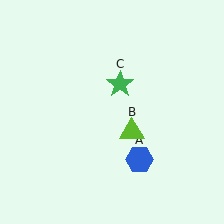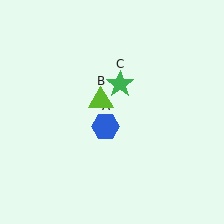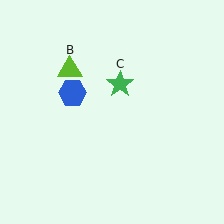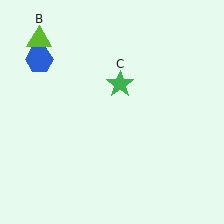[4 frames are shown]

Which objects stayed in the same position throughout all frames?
Green star (object C) remained stationary.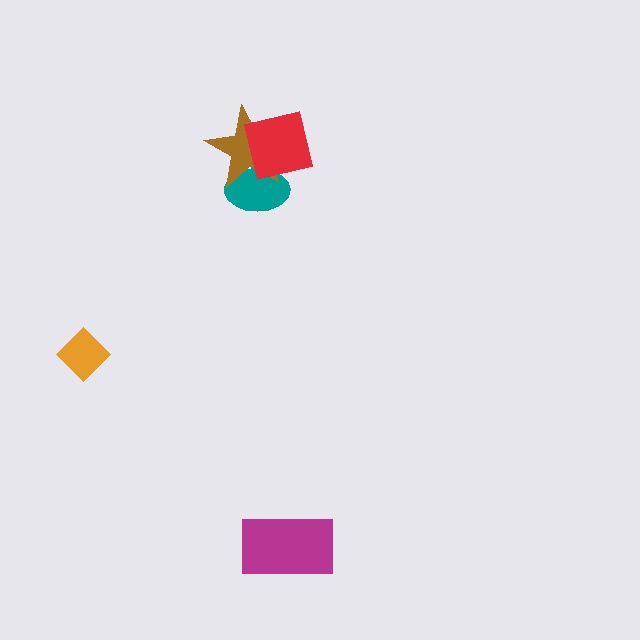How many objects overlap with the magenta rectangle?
0 objects overlap with the magenta rectangle.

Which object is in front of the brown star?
The red square is in front of the brown star.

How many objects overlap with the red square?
2 objects overlap with the red square.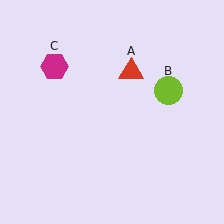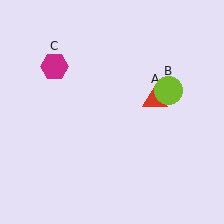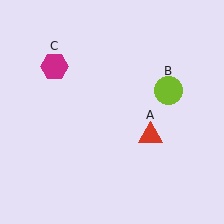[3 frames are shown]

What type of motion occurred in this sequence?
The red triangle (object A) rotated clockwise around the center of the scene.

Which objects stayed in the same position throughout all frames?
Lime circle (object B) and magenta hexagon (object C) remained stationary.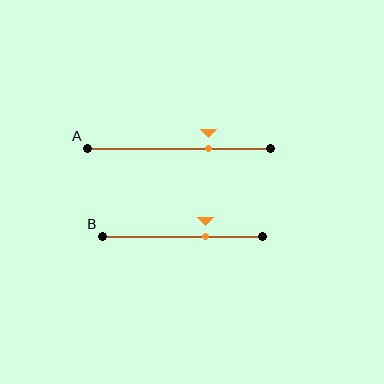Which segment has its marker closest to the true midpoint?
Segment B has its marker closest to the true midpoint.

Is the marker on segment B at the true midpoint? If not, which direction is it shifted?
No, the marker on segment B is shifted to the right by about 15% of the segment length.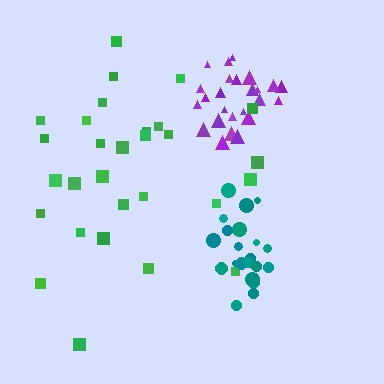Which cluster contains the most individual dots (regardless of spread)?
Green (29).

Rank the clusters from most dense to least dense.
purple, teal, green.